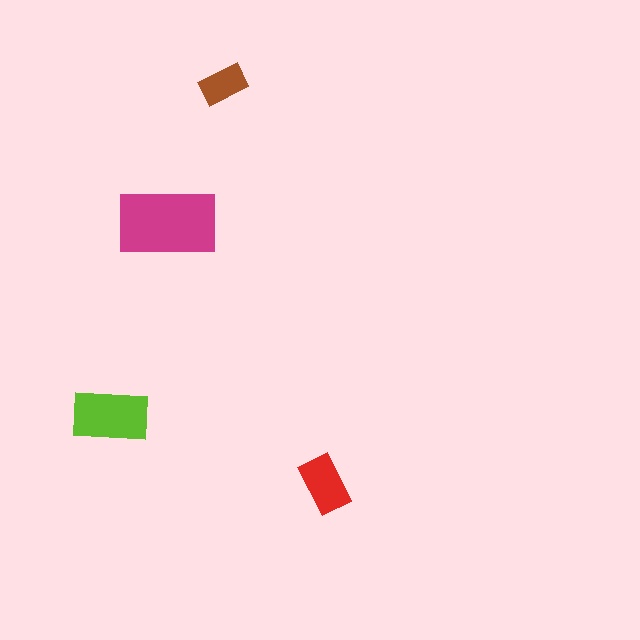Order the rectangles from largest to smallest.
the magenta one, the lime one, the red one, the brown one.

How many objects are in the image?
There are 4 objects in the image.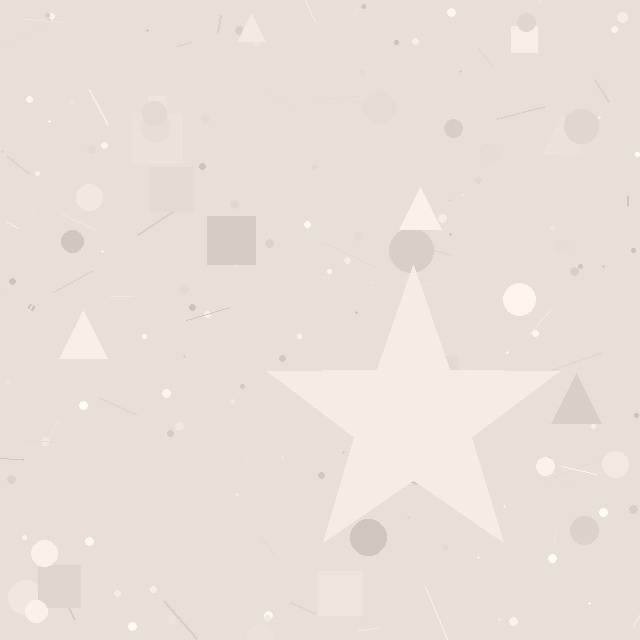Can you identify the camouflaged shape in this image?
The camouflaged shape is a star.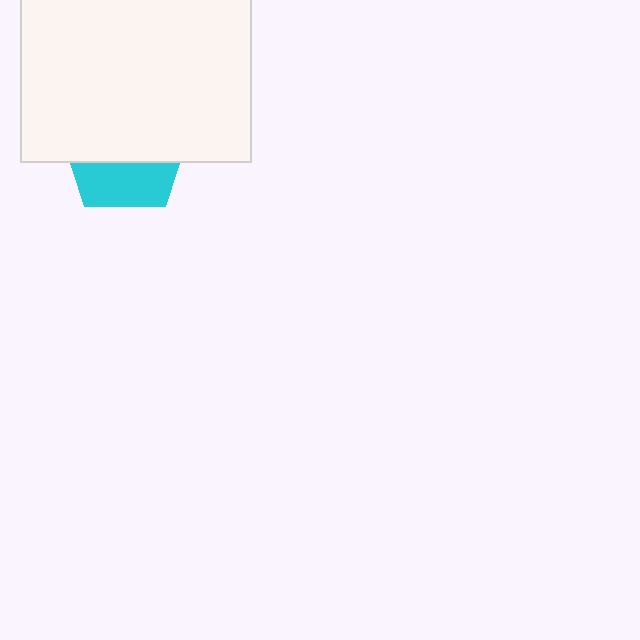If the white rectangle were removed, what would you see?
You would see the complete cyan pentagon.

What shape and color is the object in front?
The object in front is a white rectangle.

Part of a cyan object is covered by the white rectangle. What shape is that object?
It is a pentagon.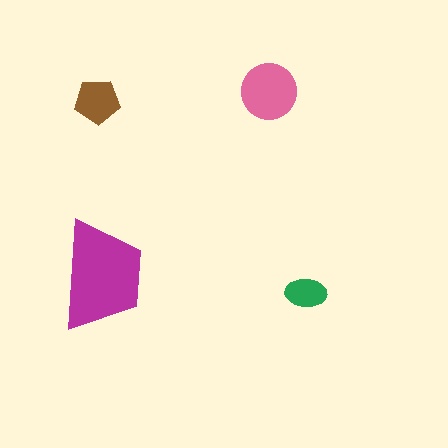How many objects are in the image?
There are 4 objects in the image.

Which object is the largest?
The magenta trapezoid.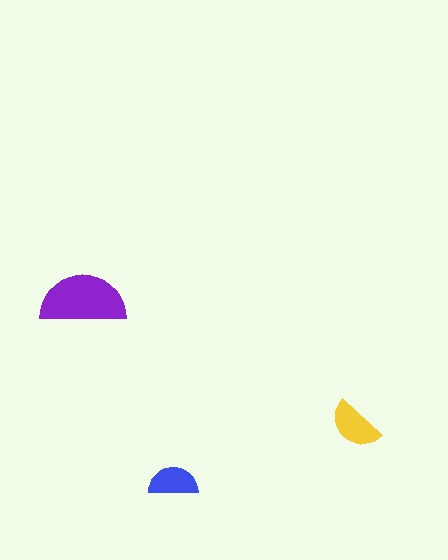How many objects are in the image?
There are 3 objects in the image.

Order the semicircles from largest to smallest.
the purple one, the yellow one, the blue one.